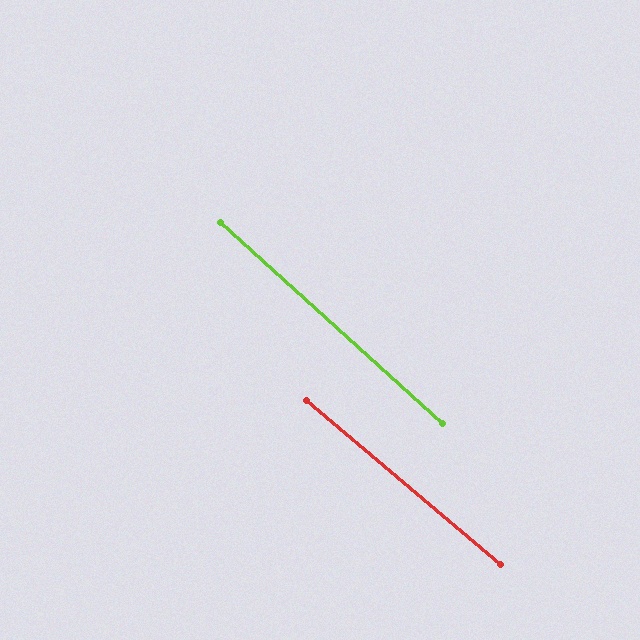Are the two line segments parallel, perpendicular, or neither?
Parallel — their directions differ by only 1.9°.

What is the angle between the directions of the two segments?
Approximately 2 degrees.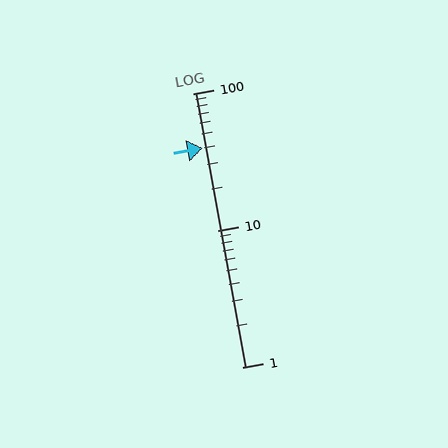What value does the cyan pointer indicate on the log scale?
The pointer indicates approximately 40.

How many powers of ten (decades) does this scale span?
The scale spans 2 decades, from 1 to 100.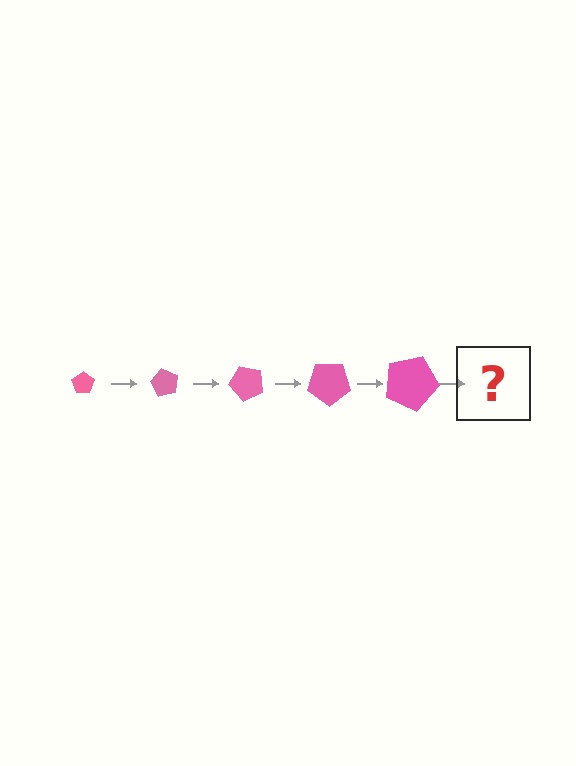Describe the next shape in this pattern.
It should be a pentagon, larger than the previous one and rotated 300 degrees from the start.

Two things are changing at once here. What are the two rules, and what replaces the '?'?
The two rules are that the pentagon grows larger each step and it rotates 60 degrees each step. The '?' should be a pentagon, larger than the previous one and rotated 300 degrees from the start.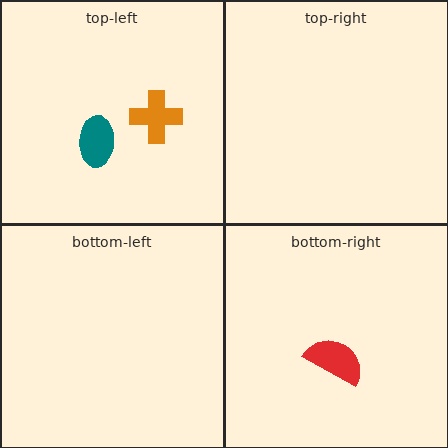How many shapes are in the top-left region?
2.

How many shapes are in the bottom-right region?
1.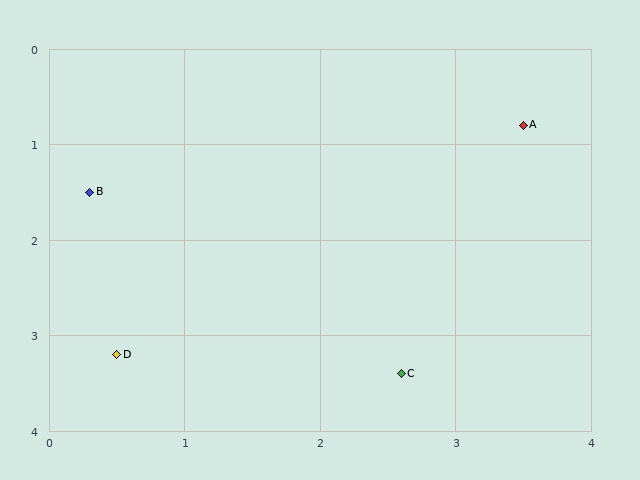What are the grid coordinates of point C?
Point C is at approximately (2.6, 3.4).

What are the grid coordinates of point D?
Point D is at approximately (0.5, 3.2).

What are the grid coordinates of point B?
Point B is at approximately (0.3, 1.5).